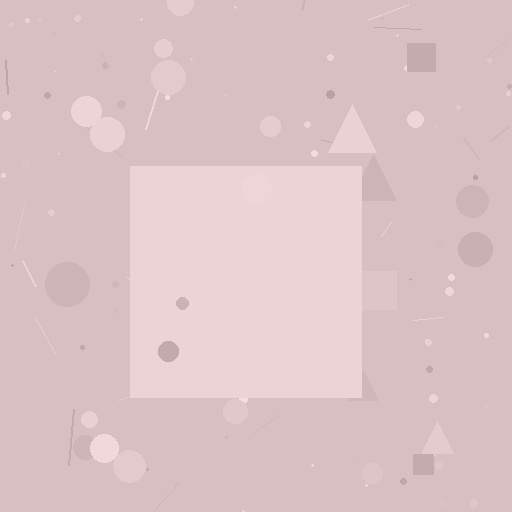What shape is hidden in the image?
A square is hidden in the image.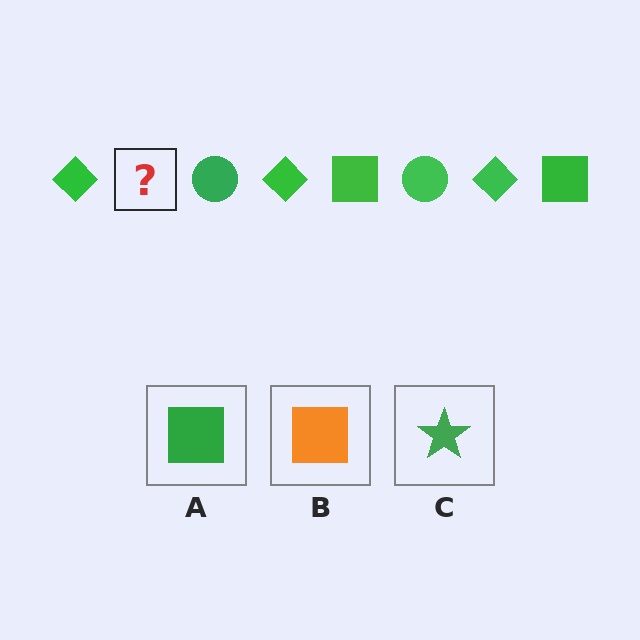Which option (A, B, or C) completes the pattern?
A.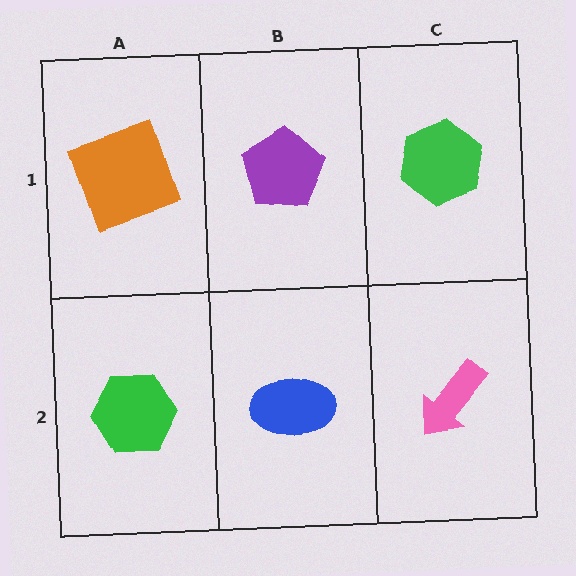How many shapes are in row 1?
3 shapes.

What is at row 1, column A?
An orange square.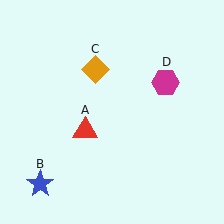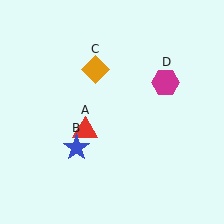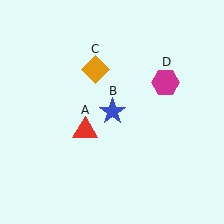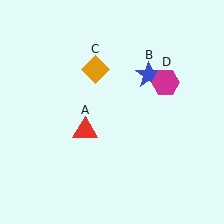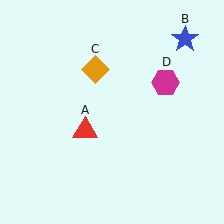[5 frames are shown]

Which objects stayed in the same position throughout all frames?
Red triangle (object A) and orange diamond (object C) and magenta hexagon (object D) remained stationary.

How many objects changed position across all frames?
1 object changed position: blue star (object B).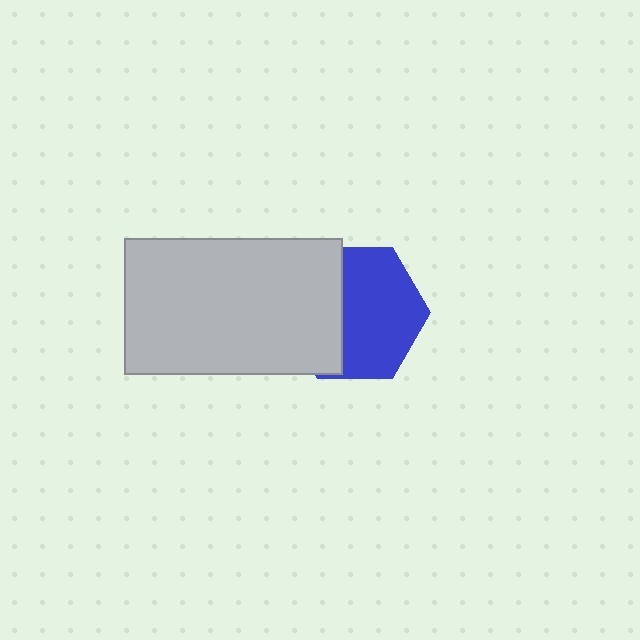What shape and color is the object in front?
The object in front is a light gray rectangle.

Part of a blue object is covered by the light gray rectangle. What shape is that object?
It is a hexagon.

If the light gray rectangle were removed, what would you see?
You would see the complete blue hexagon.